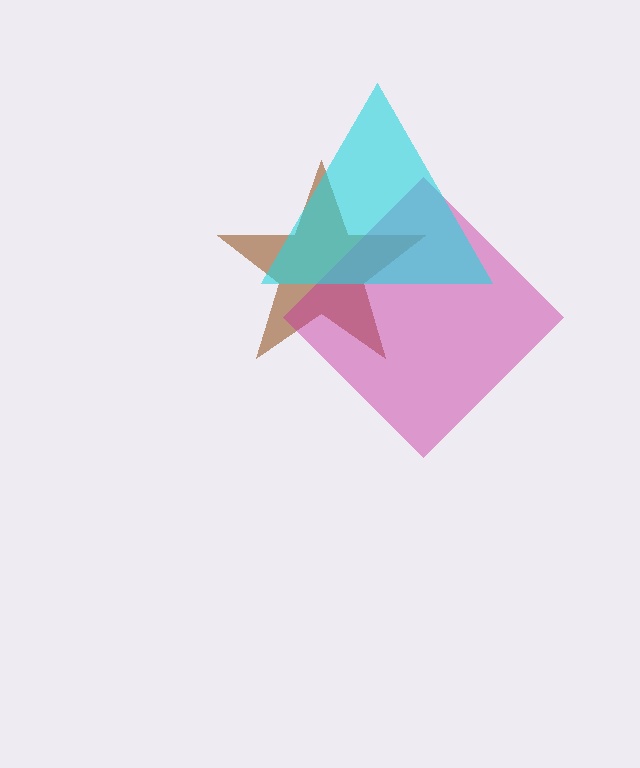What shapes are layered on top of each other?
The layered shapes are: a brown star, a magenta diamond, a cyan triangle.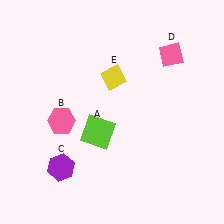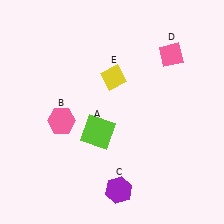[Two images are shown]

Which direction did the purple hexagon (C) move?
The purple hexagon (C) moved right.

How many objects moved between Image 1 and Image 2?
1 object moved between the two images.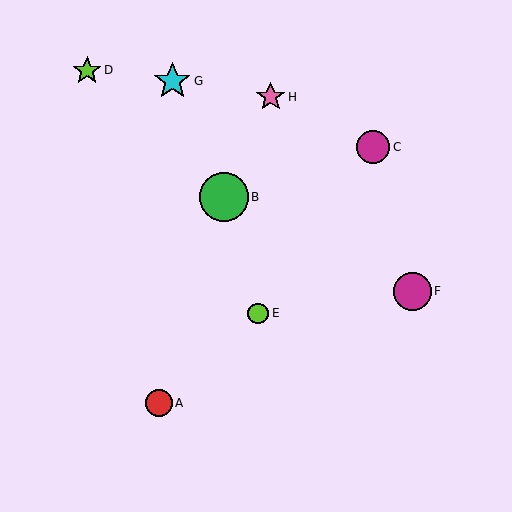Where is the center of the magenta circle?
The center of the magenta circle is at (412, 291).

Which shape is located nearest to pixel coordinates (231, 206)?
The green circle (labeled B) at (224, 197) is nearest to that location.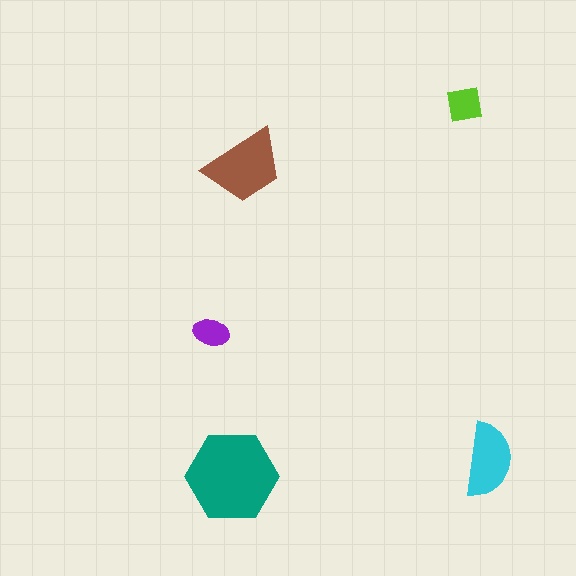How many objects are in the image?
There are 5 objects in the image.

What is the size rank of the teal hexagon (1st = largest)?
1st.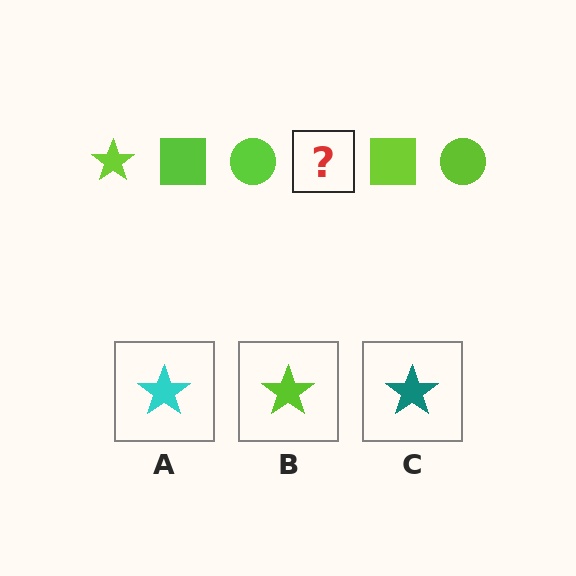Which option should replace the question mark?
Option B.